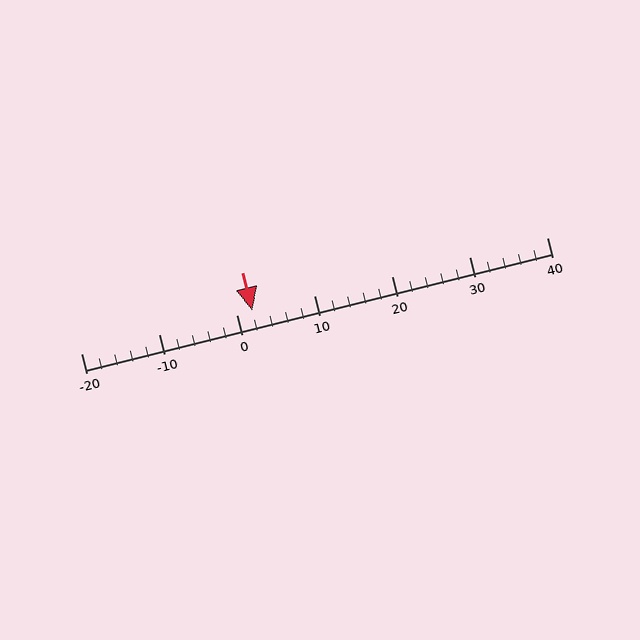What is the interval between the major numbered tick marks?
The major tick marks are spaced 10 units apart.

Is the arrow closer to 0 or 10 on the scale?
The arrow is closer to 0.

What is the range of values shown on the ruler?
The ruler shows values from -20 to 40.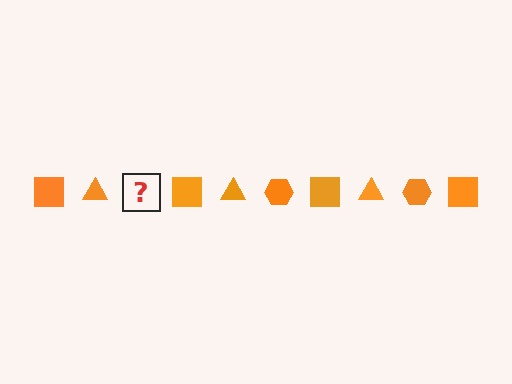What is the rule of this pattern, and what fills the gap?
The rule is that the pattern cycles through square, triangle, hexagon shapes in orange. The gap should be filled with an orange hexagon.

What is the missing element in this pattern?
The missing element is an orange hexagon.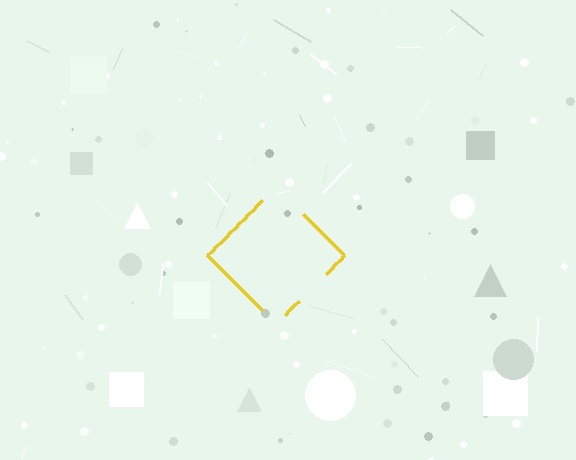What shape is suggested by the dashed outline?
The dashed outline suggests a diamond.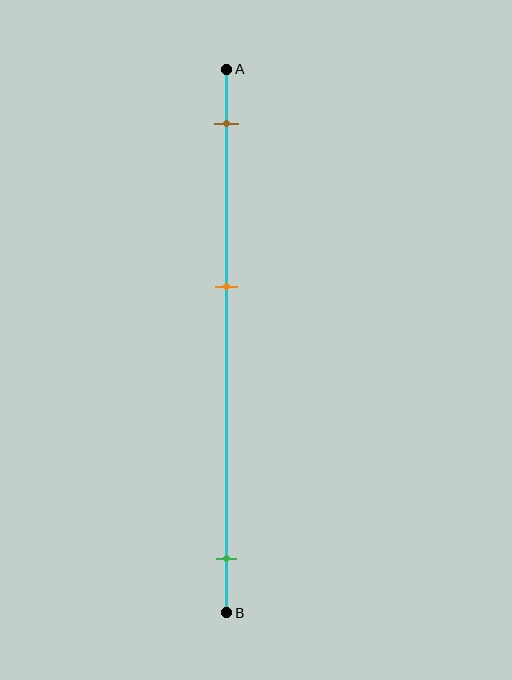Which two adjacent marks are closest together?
The brown and orange marks are the closest adjacent pair.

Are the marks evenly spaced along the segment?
No, the marks are not evenly spaced.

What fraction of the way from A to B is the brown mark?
The brown mark is approximately 10% (0.1) of the way from A to B.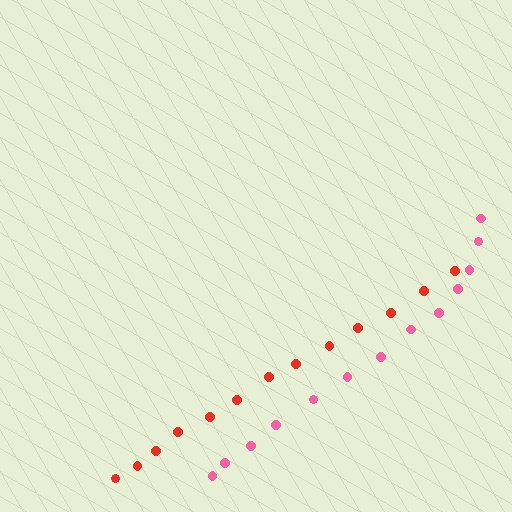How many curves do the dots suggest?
There are 2 distinct paths.